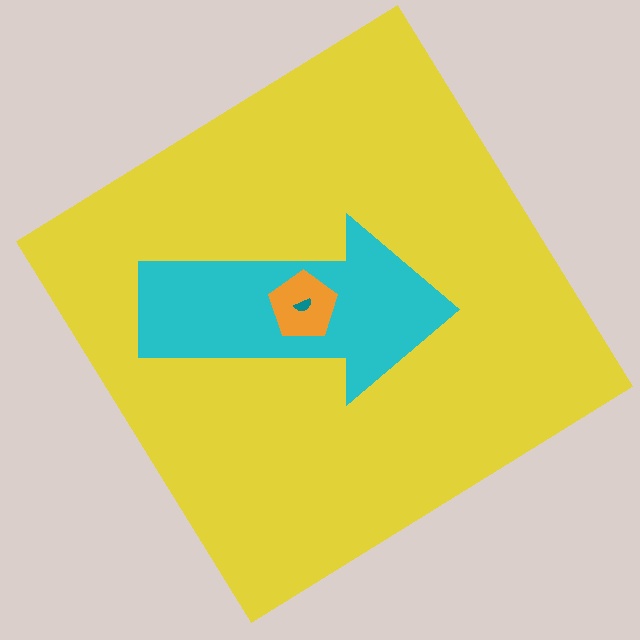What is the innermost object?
The teal semicircle.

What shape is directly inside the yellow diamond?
The cyan arrow.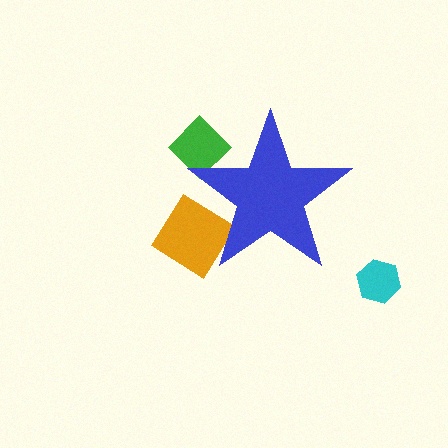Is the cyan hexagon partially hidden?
No, the cyan hexagon is fully visible.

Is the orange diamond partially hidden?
Yes, the orange diamond is partially hidden behind the blue star.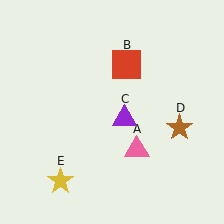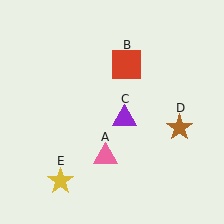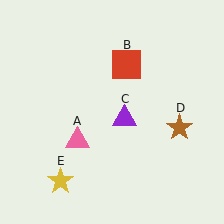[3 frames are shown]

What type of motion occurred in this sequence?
The pink triangle (object A) rotated clockwise around the center of the scene.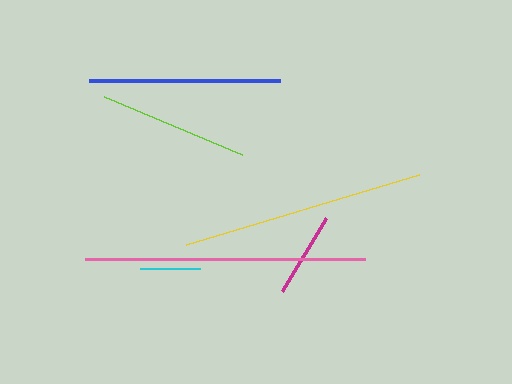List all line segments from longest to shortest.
From longest to shortest: pink, yellow, blue, lime, magenta, cyan.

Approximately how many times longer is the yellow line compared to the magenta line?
The yellow line is approximately 2.8 times the length of the magenta line.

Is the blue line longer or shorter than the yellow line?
The yellow line is longer than the blue line.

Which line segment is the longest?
The pink line is the longest at approximately 279 pixels.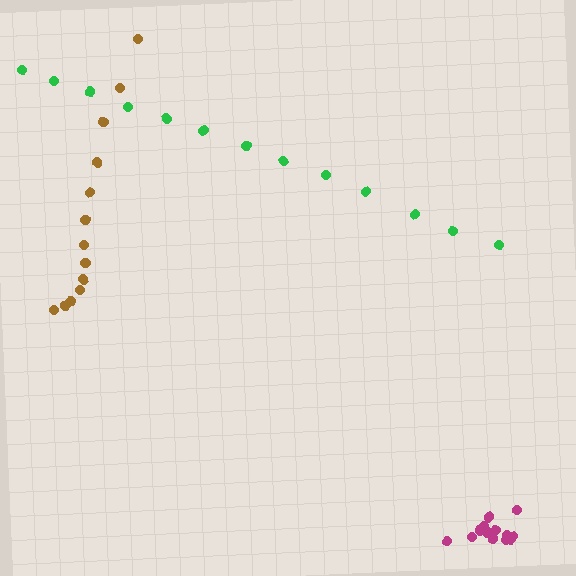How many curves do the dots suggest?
There are 3 distinct paths.